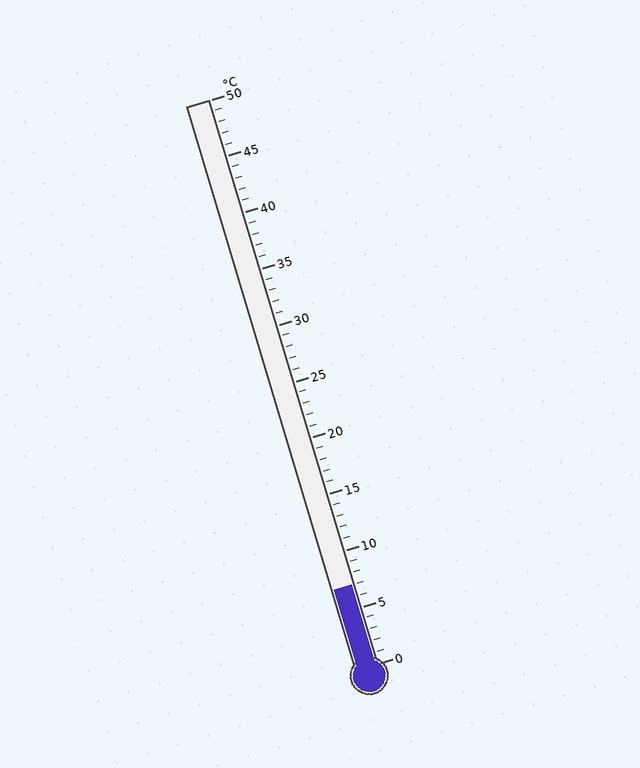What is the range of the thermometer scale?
The thermometer scale ranges from 0°C to 50°C.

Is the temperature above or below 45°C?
The temperature is below 45°C.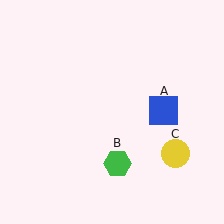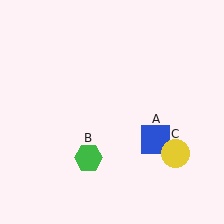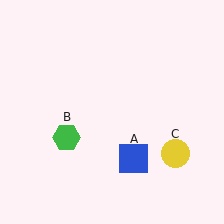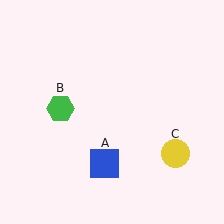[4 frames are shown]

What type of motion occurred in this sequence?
The blue square (object A), green hexagon (object B) rotated clockwise around the center of the scene.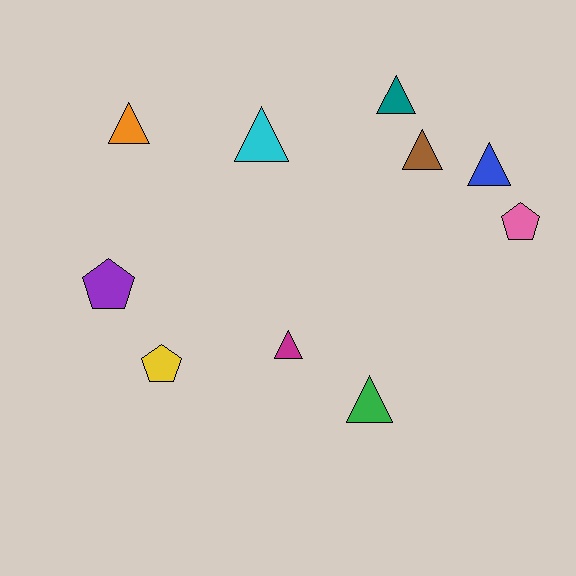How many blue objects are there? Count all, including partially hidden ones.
There is 1 blue object.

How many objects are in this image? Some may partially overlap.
There are 10 objects.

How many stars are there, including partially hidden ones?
There are no stars.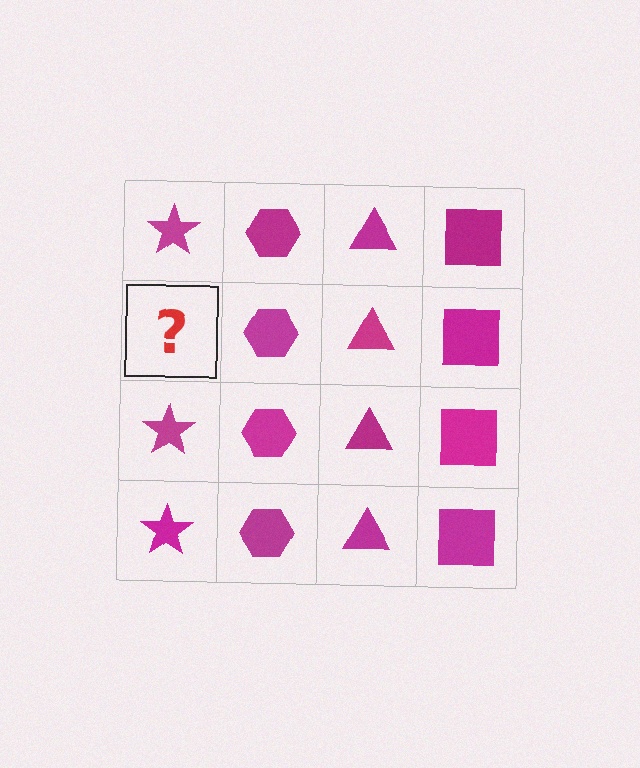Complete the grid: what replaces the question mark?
The question mark should be replaced with a magenta star.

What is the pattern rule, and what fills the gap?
The rule is that each column has a consistent shape. The gap should be filled with a magenta star.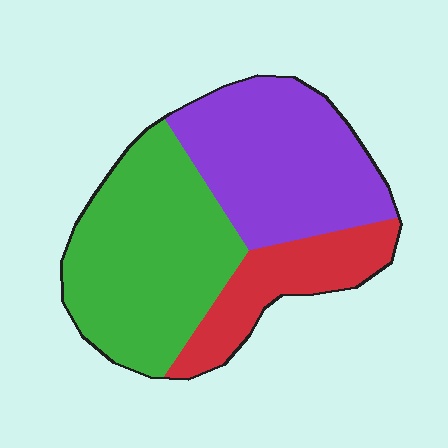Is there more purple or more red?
Purple.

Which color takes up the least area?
Red, at roughly 20%.